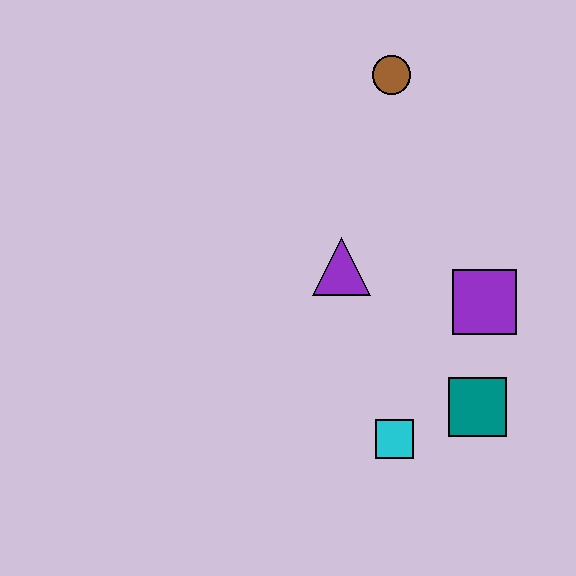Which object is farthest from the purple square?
The brown circle is farthest from the purple square.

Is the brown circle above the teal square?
Yes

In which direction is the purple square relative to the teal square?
The purple square is above the teal square.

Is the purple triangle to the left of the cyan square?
Yes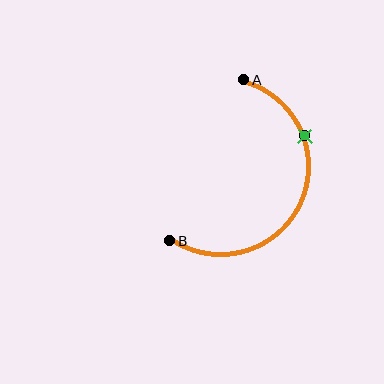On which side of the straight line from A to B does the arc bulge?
The arc bulges to the right of the straight line connecting A and B.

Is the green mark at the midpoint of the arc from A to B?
No. The green mark lies on the arc but is closer to endpoint A. The arc midpoint would be at the point on the curve equidistant along the arc from both A and B.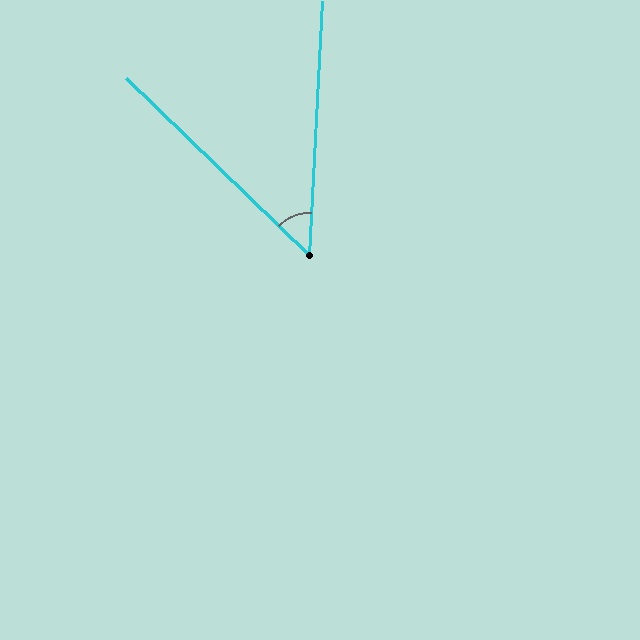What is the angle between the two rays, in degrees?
Approximately 49 degrees.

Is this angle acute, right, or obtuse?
It is acute.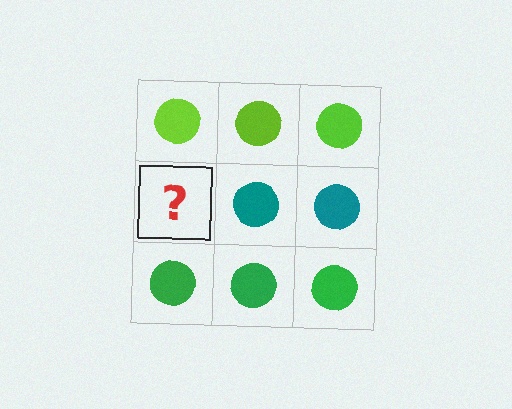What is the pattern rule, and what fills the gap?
The rule is that each row has a consistent color. The gap should be filled with a teal circle.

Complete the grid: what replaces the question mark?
The question mark should be replaced with a teal circle.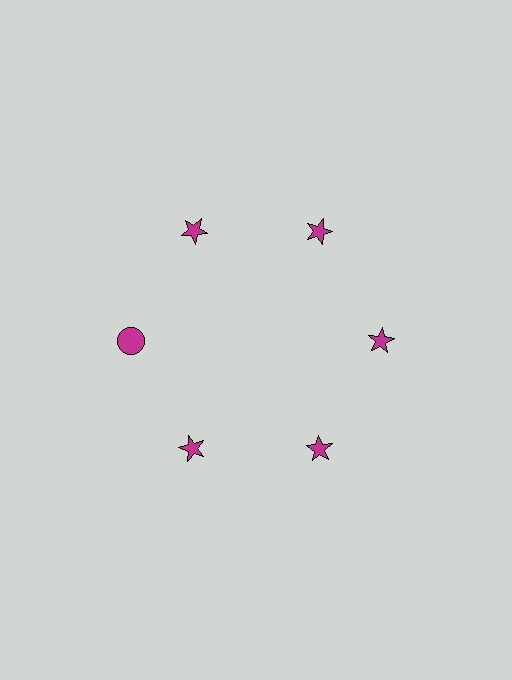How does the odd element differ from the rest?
It has a different shape: circle instead of star.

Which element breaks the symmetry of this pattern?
The magenta circle at roughly the 9 o'clock position breaks the symmetry. All other shapes are magenta stars.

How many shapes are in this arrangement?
There are 6 shapes arranged in a ring pattern.